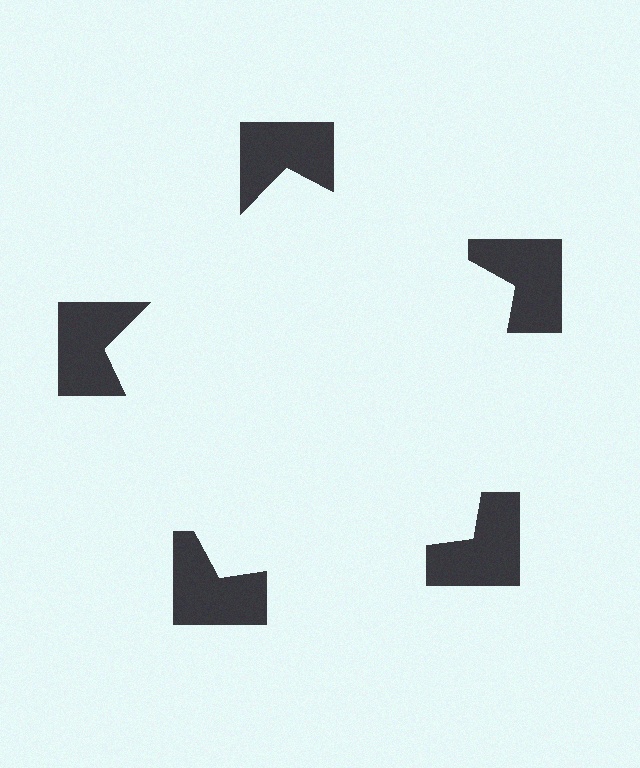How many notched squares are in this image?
There are 5 — one at each vertex of the illusory pentagon.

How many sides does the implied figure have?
5 sides.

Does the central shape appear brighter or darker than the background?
It typically appears slightly brighter than the background, even though no actual brightness change is drawn.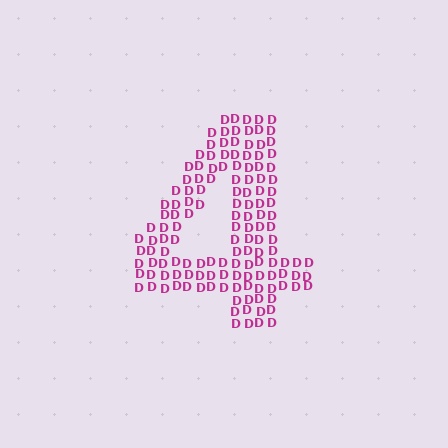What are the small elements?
The small elements are letter D's.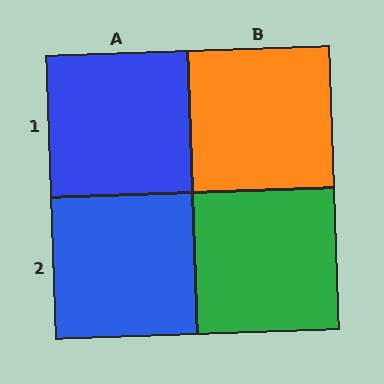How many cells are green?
1 cell is green.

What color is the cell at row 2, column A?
Blue.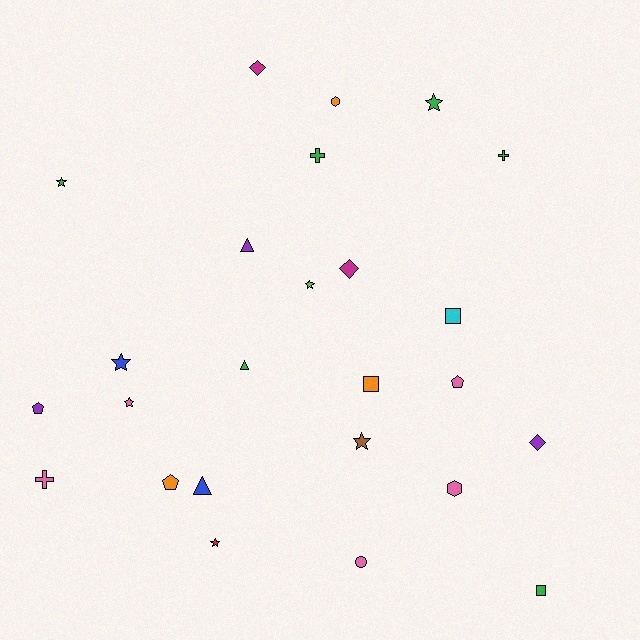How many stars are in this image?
There are 7 stars.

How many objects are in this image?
There are 25 objects.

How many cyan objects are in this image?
There is 1 cyan object.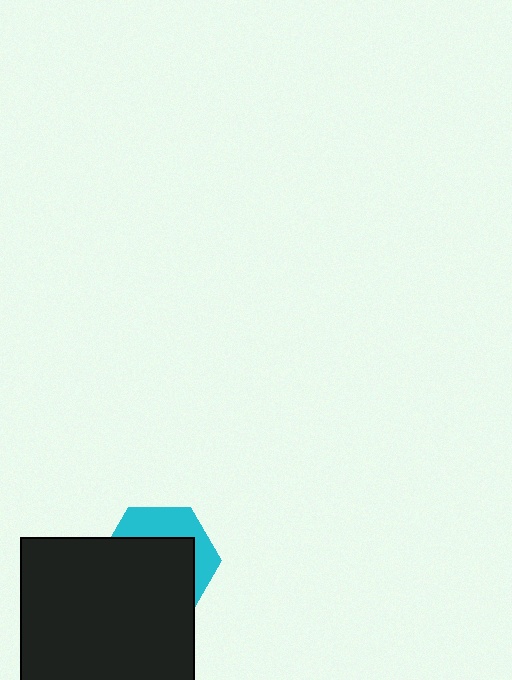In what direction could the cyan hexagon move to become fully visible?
The cyan hexagon could move up. That would shift it out from behind the black square entirely.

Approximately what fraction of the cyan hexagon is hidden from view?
Roughly 66% of the cyan hexagon is hidden behind the black square.